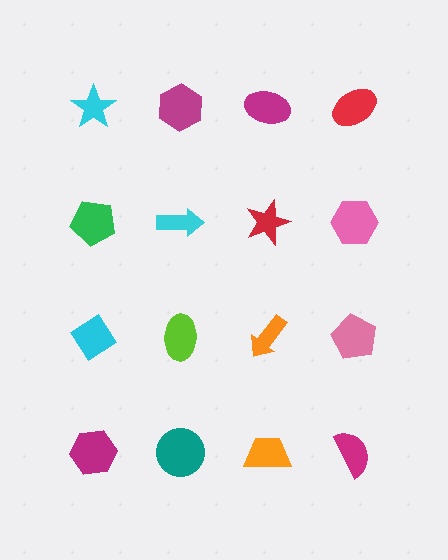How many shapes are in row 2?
4 shapes.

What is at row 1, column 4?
A red ellipse.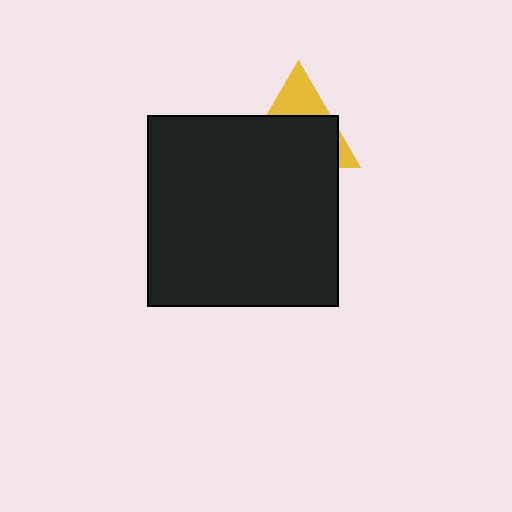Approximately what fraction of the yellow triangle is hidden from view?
Roughly 67% of the yellow triangle is hidden behind the black square.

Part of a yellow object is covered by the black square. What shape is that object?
It is a triangle.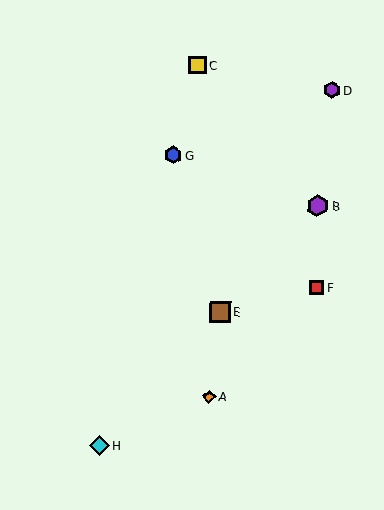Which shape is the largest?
The purple hexagon (labeled B) is the largest.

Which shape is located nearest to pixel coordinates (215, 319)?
The brown square (labeled E) at (220, 312) is nearest to that location.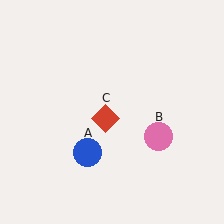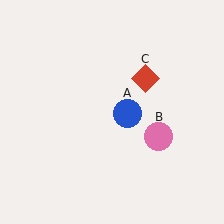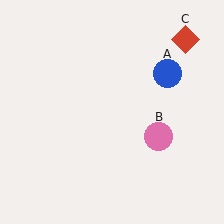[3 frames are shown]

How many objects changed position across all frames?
2 objects changed position: blue circle (object A), red diamond (object C).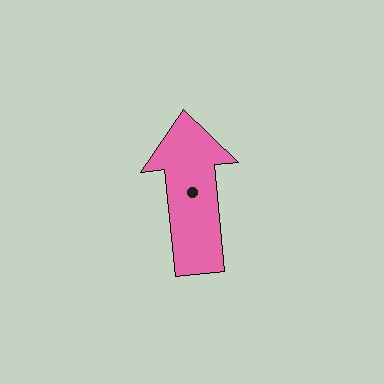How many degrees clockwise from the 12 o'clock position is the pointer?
Approximately 354 degrees.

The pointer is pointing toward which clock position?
Roughly 12 o'clock.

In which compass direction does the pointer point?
North.